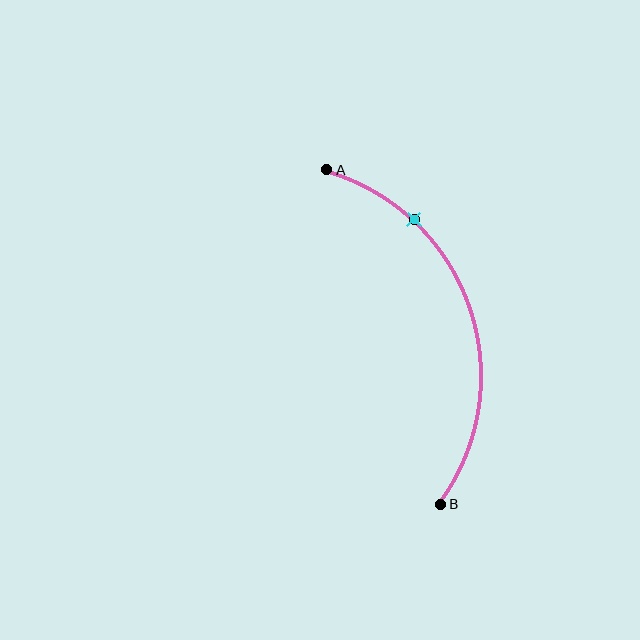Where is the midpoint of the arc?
The arc midpoint is the point on the curve farthest from the straight line joining A and B. It sits to the right of that line.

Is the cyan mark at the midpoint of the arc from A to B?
No. The cyan mark lies on the arc but is closer to endpoint A. The arc midpoint would be at the point on the curve equidistant along the arc from both A and B.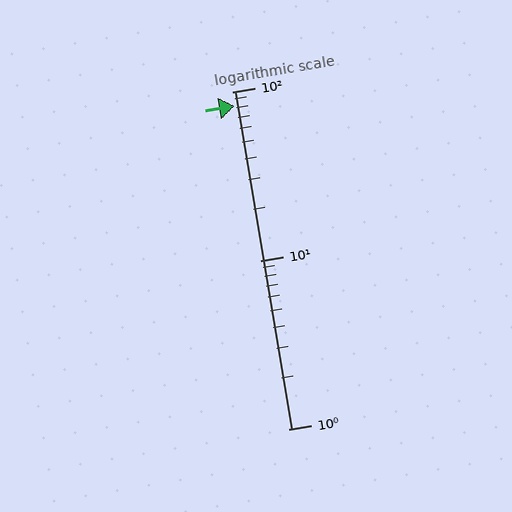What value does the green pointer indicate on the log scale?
The pointer indicates approximately 82.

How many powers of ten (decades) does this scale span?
The scale spans 2 decades, from 1 to 100.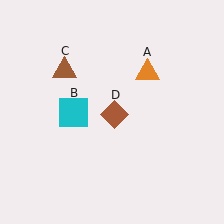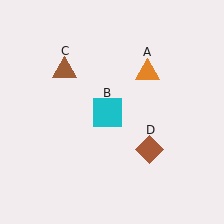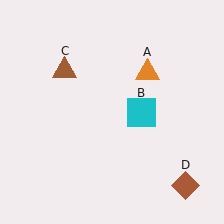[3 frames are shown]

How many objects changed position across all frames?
2 objects changed position: cyan square (object B), brown diamond (object D).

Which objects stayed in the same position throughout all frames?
Orange triangle (object A) and brown triangle (object C) remained stationary.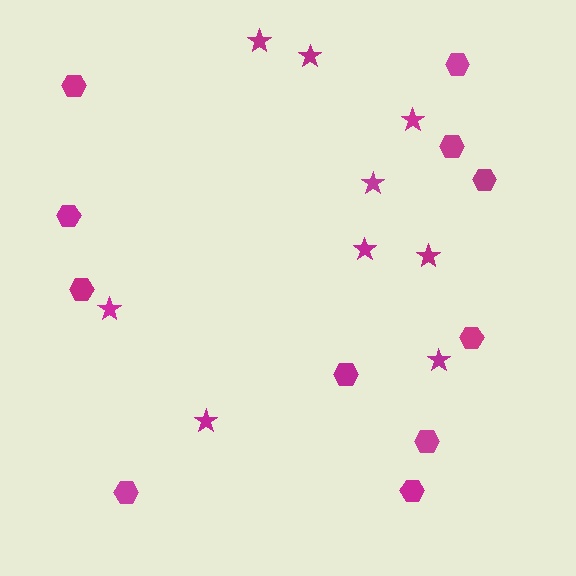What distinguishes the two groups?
There are 2 groups: one group of hexagons (11) and one group of stars (9).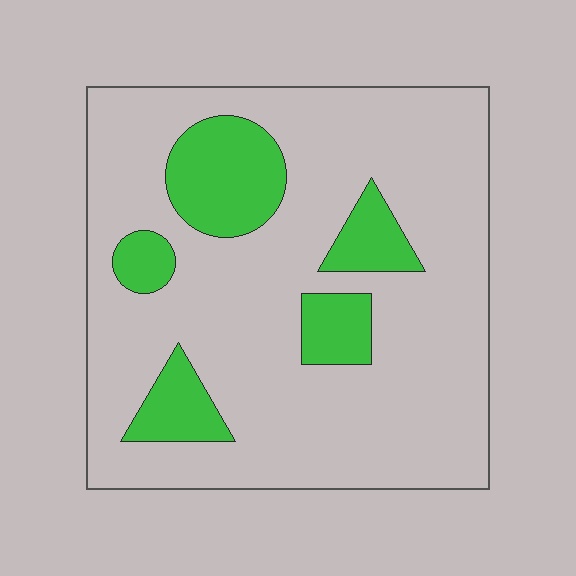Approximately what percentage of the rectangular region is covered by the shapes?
Approximately 20%.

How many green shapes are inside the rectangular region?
5.